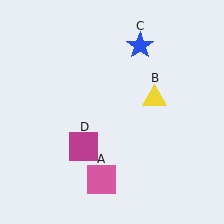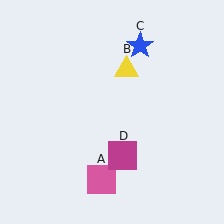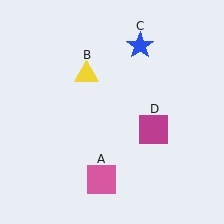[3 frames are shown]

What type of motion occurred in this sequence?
The yellow triangle (object B), magenta square (object D) rotated counterclockwise around the center of the scene.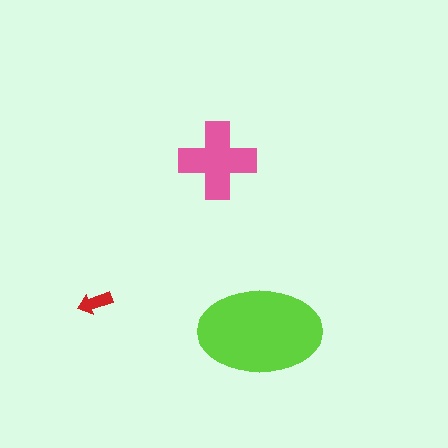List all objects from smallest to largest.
The red arrow, the pink cross, the lime ellipse.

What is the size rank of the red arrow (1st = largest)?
3rd.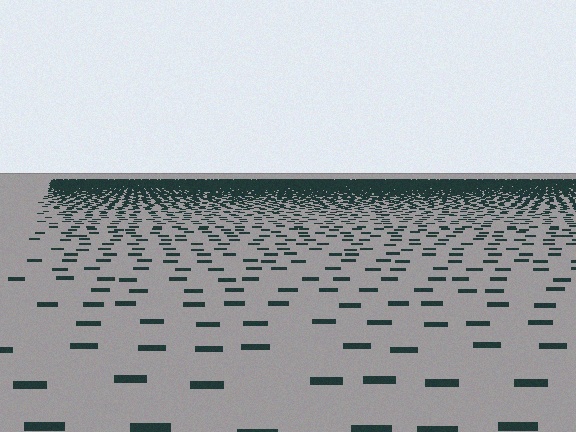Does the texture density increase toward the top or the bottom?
Density increases toward the top.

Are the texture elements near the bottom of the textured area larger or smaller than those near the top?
Larger. Near the bottom, elements are closer to the viewer and appear at a bigger on-screen size.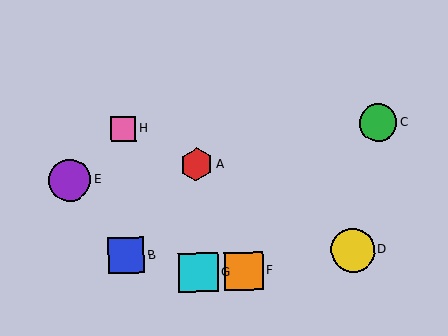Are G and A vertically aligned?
Yes, both are at x≈198.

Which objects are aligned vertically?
Objects A, G are aligned vertically.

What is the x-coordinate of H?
Object H is at x≈123.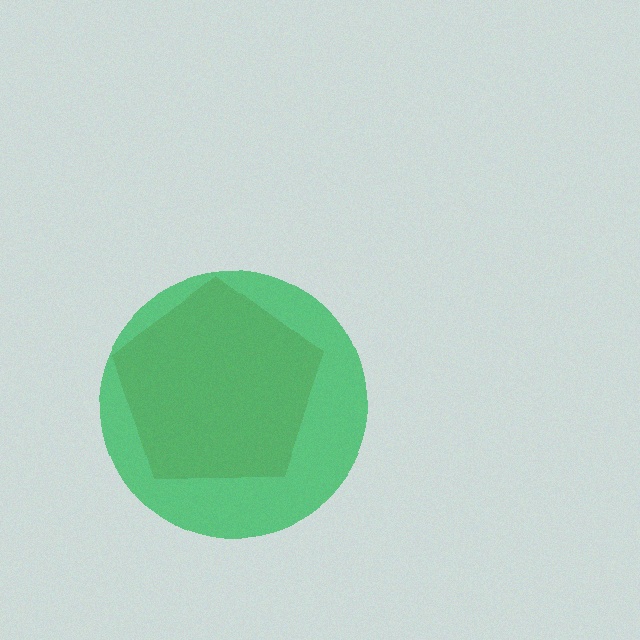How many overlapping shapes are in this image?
There are 2 overlapping shapes in the image.